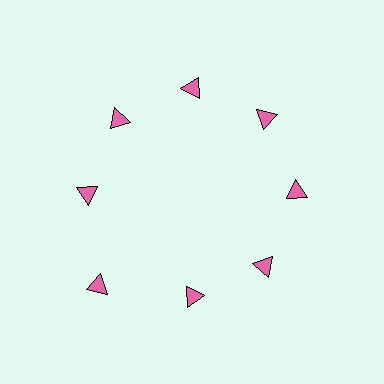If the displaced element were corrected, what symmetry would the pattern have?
It would have 8-fold rotational symmetry — the pattern would map onto itself every 45 degrees.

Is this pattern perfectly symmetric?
No. The 8 pink triangles are arranged in a ring, but one element near the 8 o'clock position is pushed outward from the center, breaking the 8-fold rotational symmetry.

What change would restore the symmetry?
The symmetry would be restored by moving it inward, back onto the ring so that all 8 triangles sit at equal angles and equal distance from the center.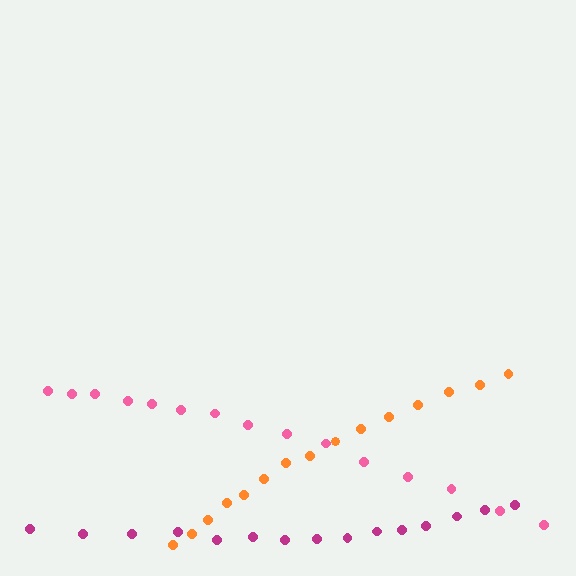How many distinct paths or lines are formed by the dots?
There are 3 distinct paths.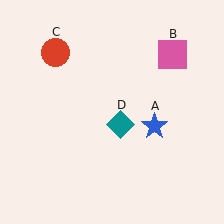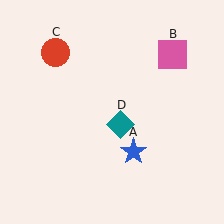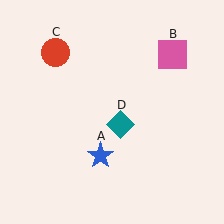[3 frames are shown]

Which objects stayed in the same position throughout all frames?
Pink square (object B) and red circle (object C) and teal diamond (object D) remained stationary.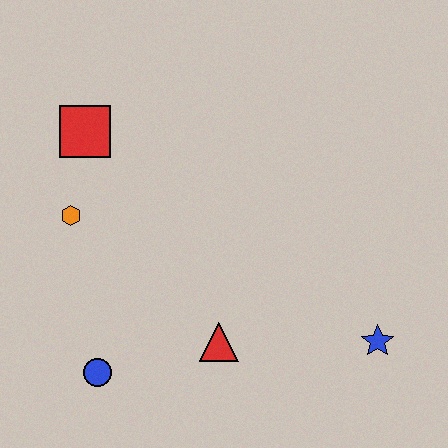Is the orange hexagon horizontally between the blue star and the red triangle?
No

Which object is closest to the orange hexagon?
The red square is closest to the orange hexagon.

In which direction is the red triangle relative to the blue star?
The red triangle is to the left of the blue star.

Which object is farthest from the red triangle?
The red square is farthest from the red triangle.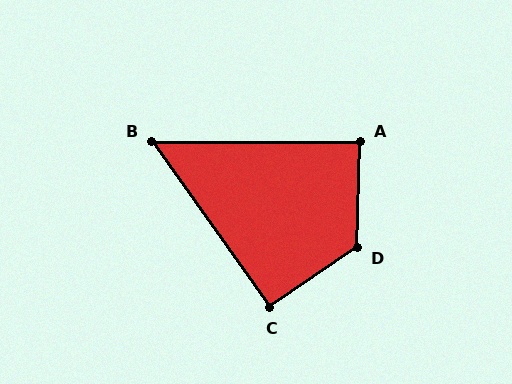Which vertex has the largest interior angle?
D, at approximately 125 degrees.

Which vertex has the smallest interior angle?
B, at approximately 55 degrees.